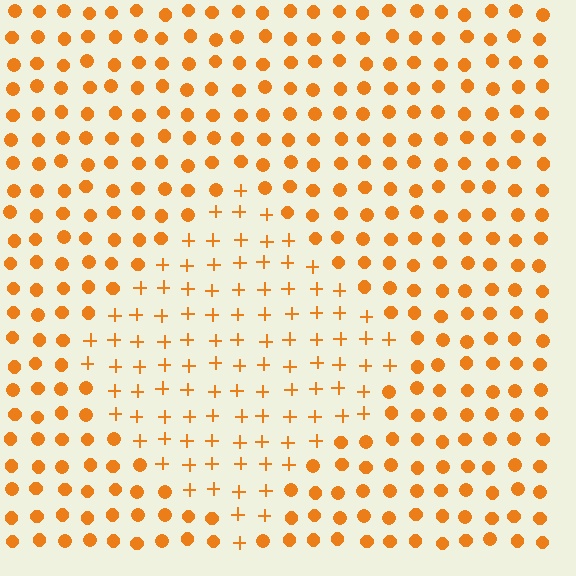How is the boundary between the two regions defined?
The boundary is defined by a change in element shape: plus signs inside vs. circles outside. All elements share the same color and spacing.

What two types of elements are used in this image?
The image uses plus signs inside the diamond region and circles outside it.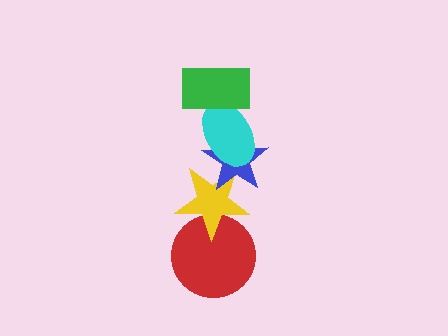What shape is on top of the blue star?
The cyan ellipse is on top of the blue star.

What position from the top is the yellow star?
The yellow star is 4th from the top.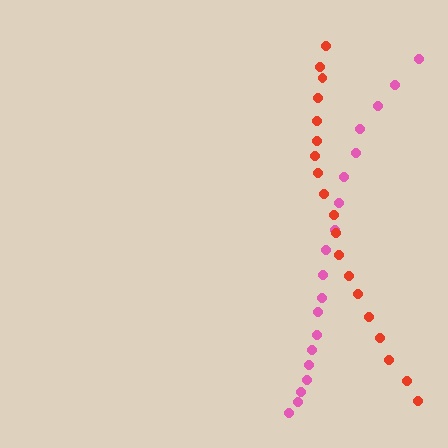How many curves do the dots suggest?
There are 2 distinct paths.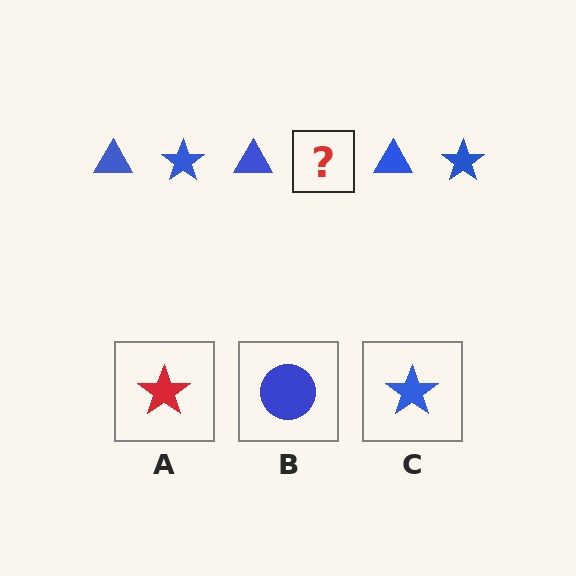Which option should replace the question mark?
Option C.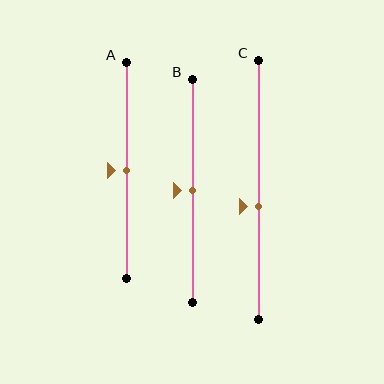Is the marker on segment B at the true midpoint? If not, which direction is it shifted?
Yes, the marker on segment B is at the true midpoint.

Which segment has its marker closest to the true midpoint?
Segment A has its marker closest to the true midpoint.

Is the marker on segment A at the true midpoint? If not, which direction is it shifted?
Yes, the marker on segment A is at the true midpoint.